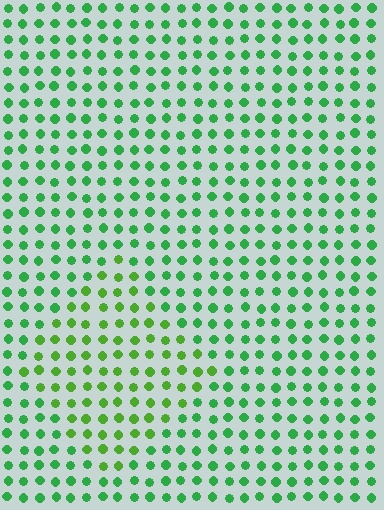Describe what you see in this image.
The image is filled with small green elements in a uniform arrangement. A diamond-shaped region is visible where the elements are tinted to a slightly different hue, forming a subtle color boundary.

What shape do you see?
I see a diamond.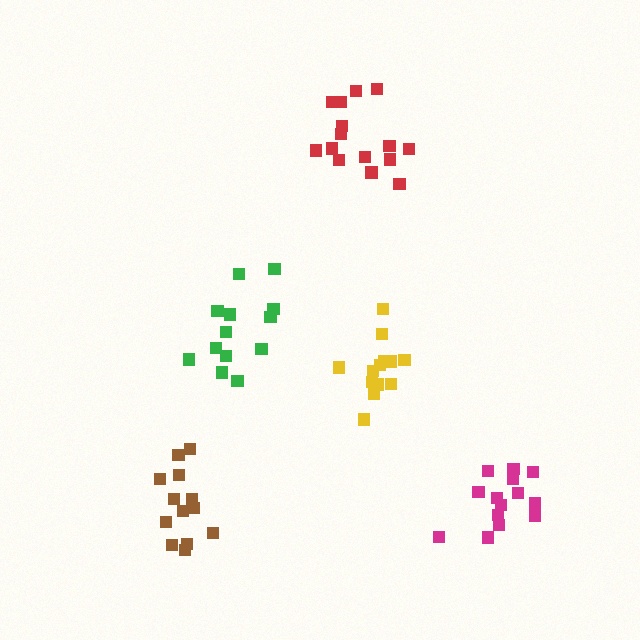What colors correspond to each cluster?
The clusters are colored: red, green, magenta, brown, yellow.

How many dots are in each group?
Group 1: 15 dots, Group 2: 13 dots, Group 3: 14 dots, Group 4: 13 dots, Group 5: 13 dots (68 total).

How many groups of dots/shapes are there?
There are 5 groups.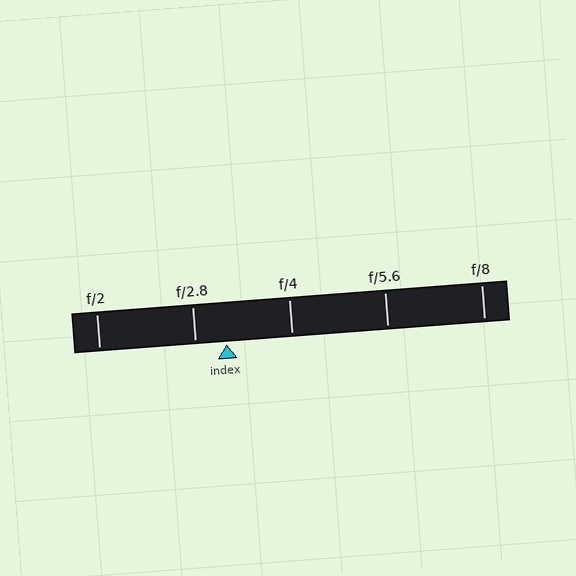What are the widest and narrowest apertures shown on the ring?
The widest aperture shown is f/2 and the narrowest is f/8.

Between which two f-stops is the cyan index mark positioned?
The index mark is between f/2.8 and f/4.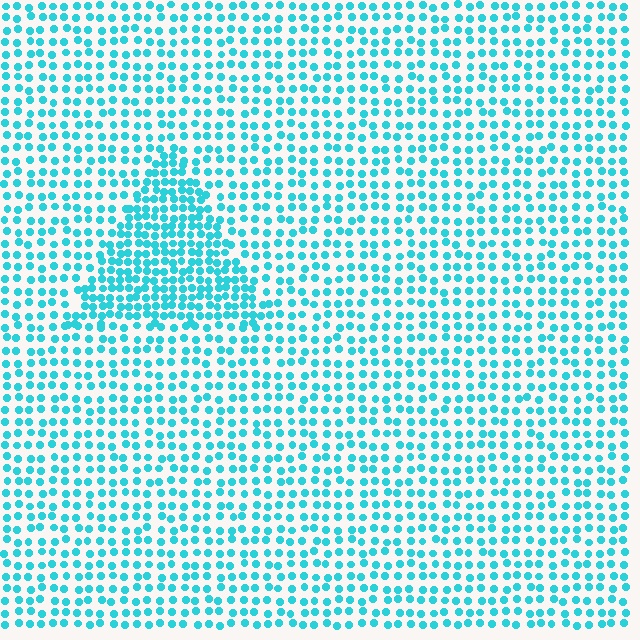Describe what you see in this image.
The image contains small cyan elements arranged at two different densities. A triangle-shaped region is visible where the elements are more densely packed than the surrounding area.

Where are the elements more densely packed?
The elements are more densely packed inside the triangle boundary.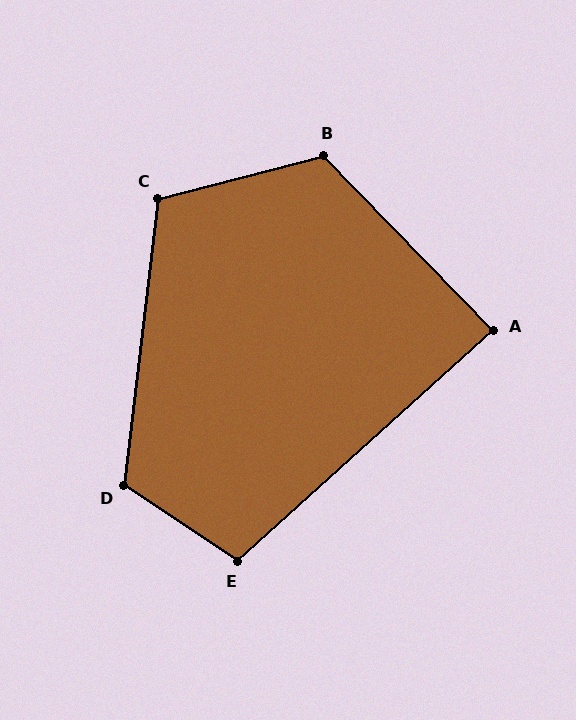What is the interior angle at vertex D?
Approximately 117 degrees (obtuse).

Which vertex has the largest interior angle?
B, at approximately 120 degrees.